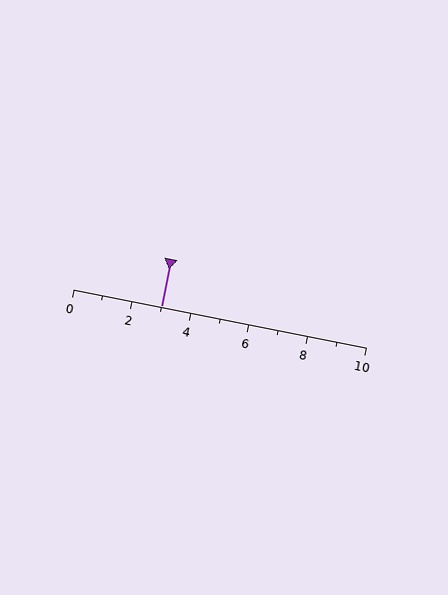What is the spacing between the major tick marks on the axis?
The major ticks are spaced 2 apart.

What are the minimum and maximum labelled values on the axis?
The axis runs from 0 to 10.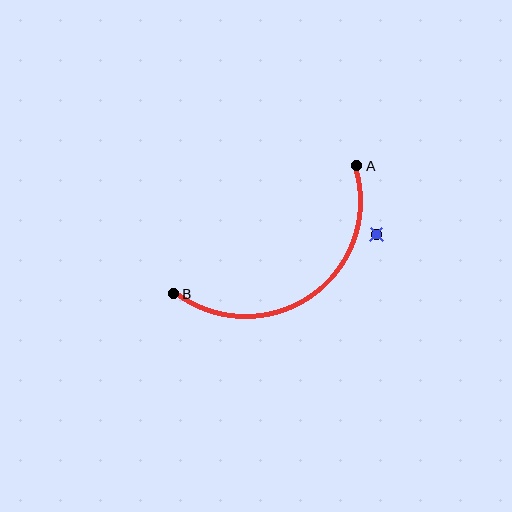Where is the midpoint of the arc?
The arc midpoint is the point on the curve farthest from the straight line joining A and B. It sits below and to the right of that line.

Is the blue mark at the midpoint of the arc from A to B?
No — the blue mark does not lie on the arc at all. It sits slightly outside the curve.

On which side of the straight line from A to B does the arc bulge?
The arc bulges below and to the right of the straight line connecting A and B.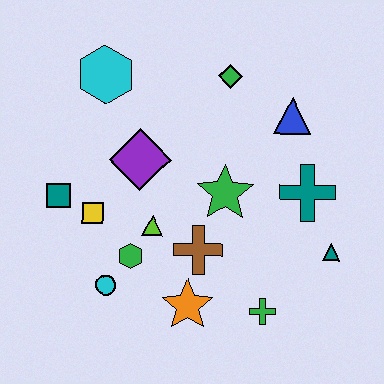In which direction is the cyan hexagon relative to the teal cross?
The cyan hexagon is to the left of the teal cross.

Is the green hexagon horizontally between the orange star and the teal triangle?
No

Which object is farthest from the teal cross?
The teal square is farthest from the teal cross.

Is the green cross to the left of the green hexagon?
No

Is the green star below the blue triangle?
Yes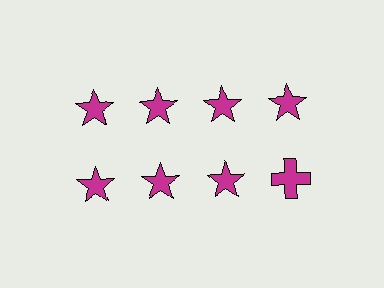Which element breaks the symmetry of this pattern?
The magenta cross in the second row, second from right column breaks the symmetry. All other shapes are magenta stars.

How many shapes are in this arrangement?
There are 8 shapes arranged in a grid pattern.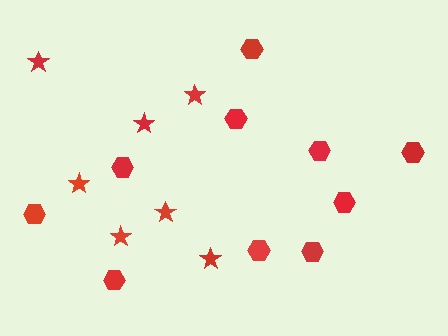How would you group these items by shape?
There are 2 groups: one group of stars (7) and one group of hexagons (10).